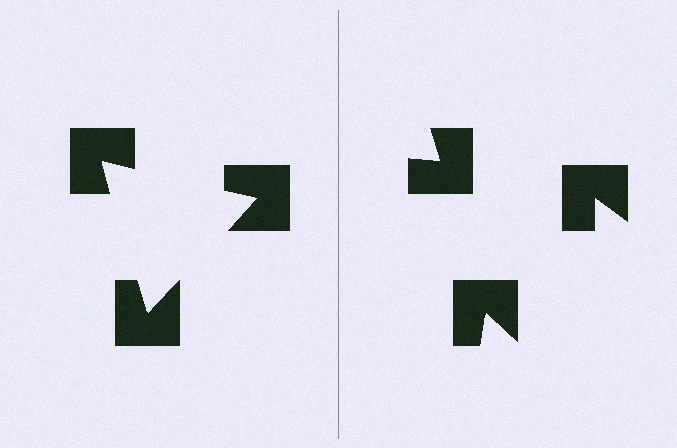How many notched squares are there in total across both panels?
6 — 3 on each side.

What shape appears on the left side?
An illusory triangle.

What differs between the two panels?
The notched squares are positioned identically on both sides; only the wedge orientations differ. On the left they align to a triangle; on the right they are misaligned.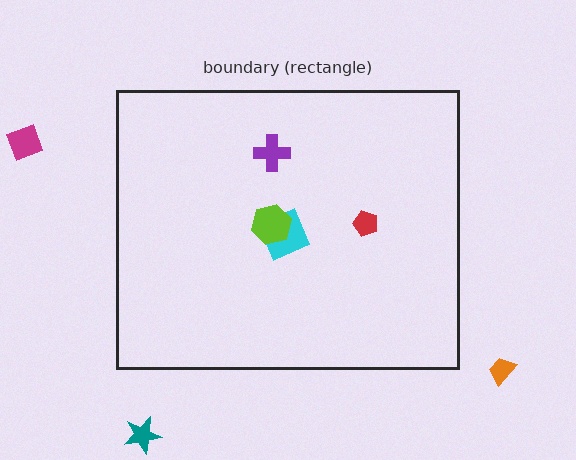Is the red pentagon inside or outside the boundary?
Inside.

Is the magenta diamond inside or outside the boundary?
Outside.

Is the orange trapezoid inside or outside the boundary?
Outside.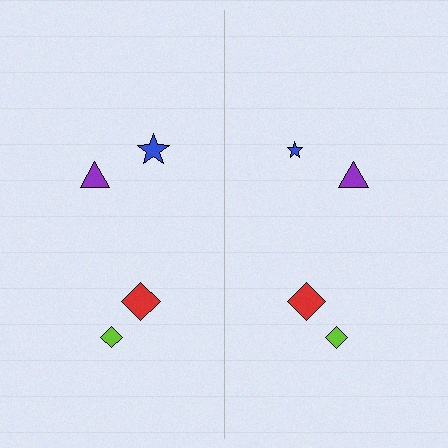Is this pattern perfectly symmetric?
No, the pattern is not perfectly symmetric. The blue star on the right side has a different size than its mirror counterpart.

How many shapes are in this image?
There are 8 shapes in this image.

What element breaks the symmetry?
The blue star on the right side has a different size than its mirror counterpart.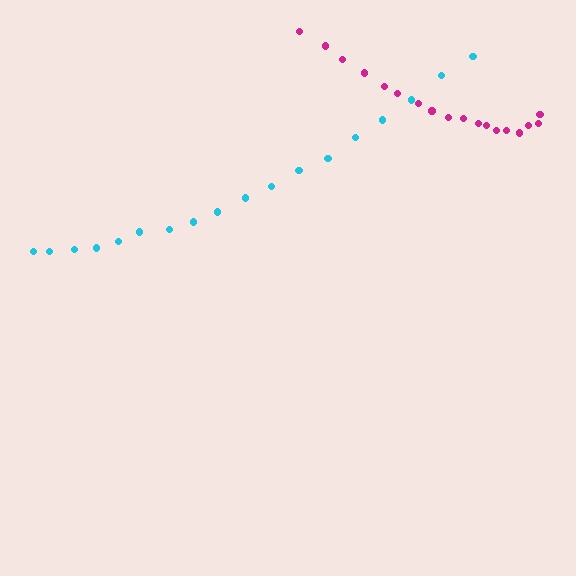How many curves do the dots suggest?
There are 2 distinct paths.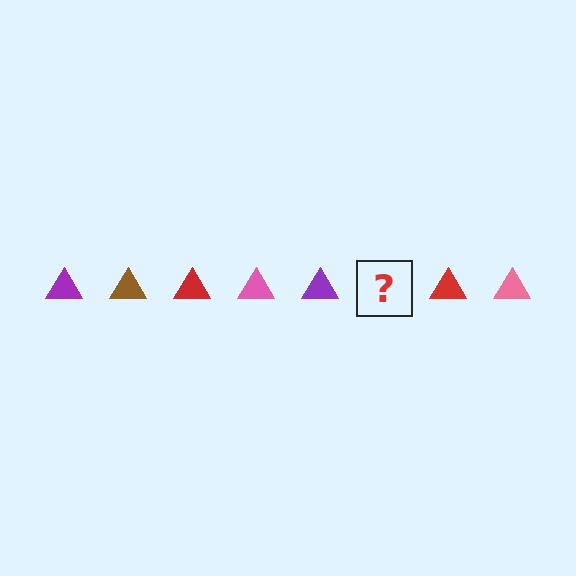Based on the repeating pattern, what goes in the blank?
The blank should be a brown triangle.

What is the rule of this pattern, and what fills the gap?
The rule is that the pattern cycles through purple, brown, red, pink triangles. The gap should be filled with a brown triangle.